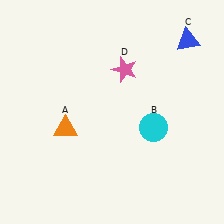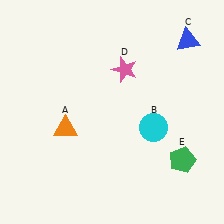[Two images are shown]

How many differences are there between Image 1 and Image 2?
There is 1 difference between the two images.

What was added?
A green pentagon (E) was added in Image 2.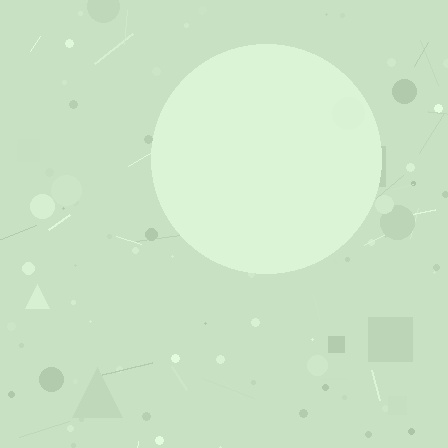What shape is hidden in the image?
A circle is hidden in the image.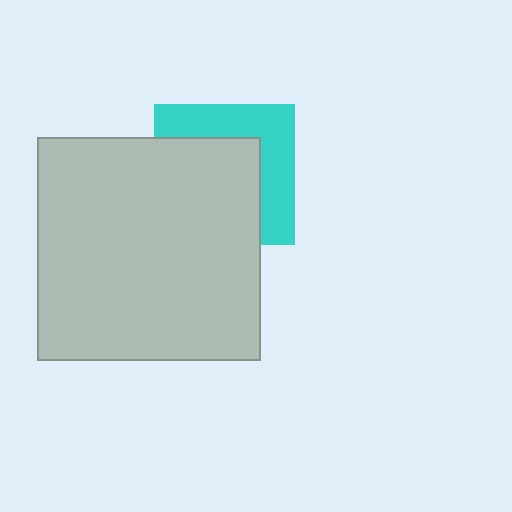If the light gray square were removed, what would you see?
You would see the complete cyan square.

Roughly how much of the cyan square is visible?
A small part of it is visible (roughly 42%).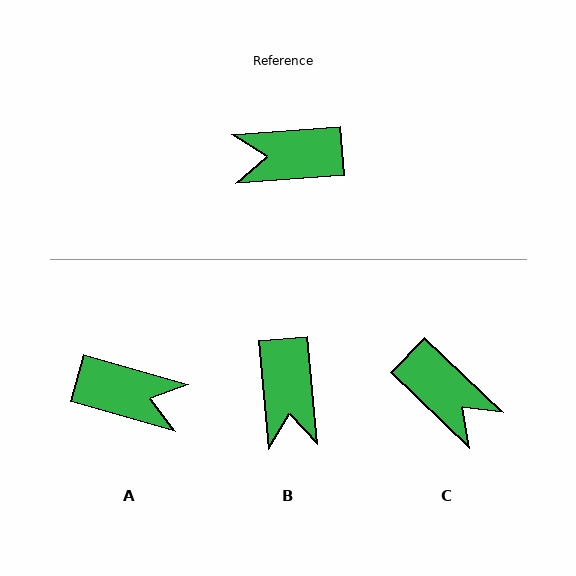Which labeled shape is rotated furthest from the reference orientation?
A, about 160 degrees away.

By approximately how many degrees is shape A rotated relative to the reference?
Approximately 160 degrees counter-clockwise.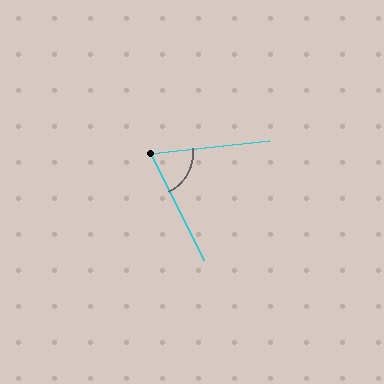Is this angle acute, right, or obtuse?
It is acute.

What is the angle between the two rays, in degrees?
Approximately 70 degrees.